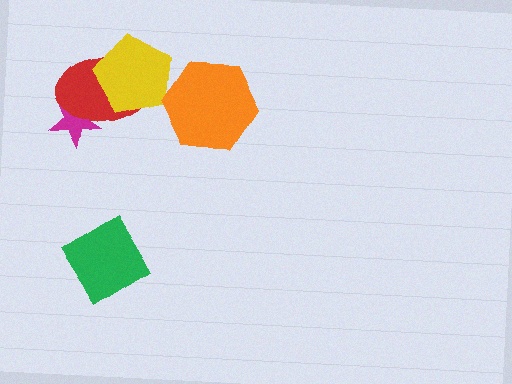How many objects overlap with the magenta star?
1 object overlaps with the magenta star.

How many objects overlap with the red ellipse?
2 objects overlap with the red ellipse.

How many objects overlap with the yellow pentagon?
1 object overlaps with the yellow pentagon.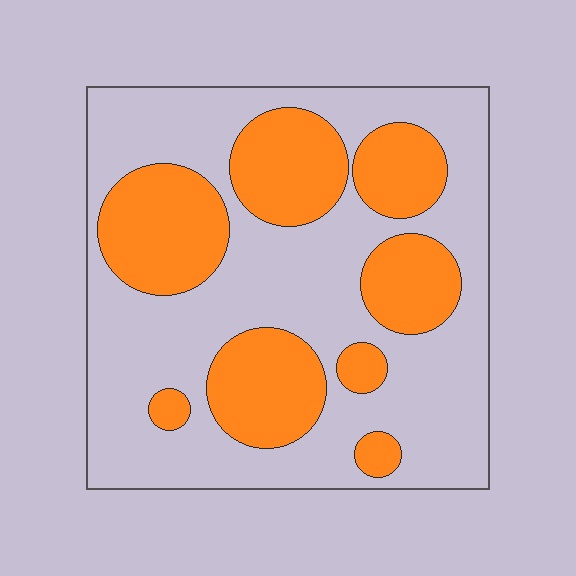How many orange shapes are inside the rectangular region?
8.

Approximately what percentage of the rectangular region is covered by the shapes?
Approximately 35%.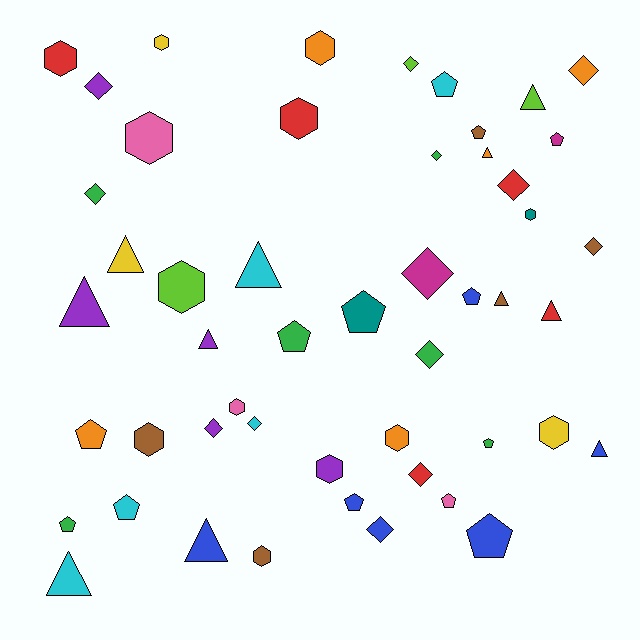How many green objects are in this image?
There are 6 green objects.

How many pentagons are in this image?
There are 13 pentagons.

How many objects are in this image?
There are 50 objects.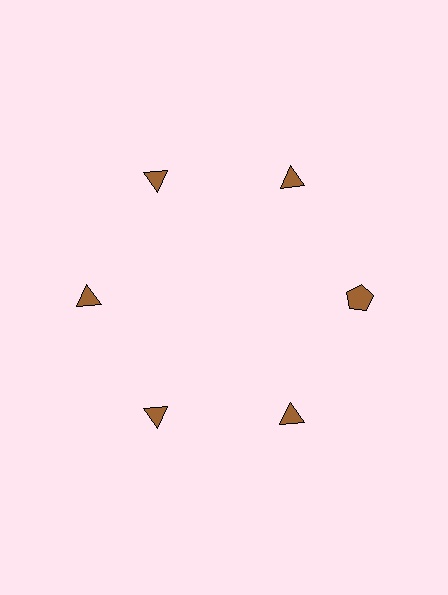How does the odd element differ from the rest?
It has a different shape: pentagon instead of triangle.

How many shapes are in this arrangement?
There are 6 shapes arranged in a ring pattern.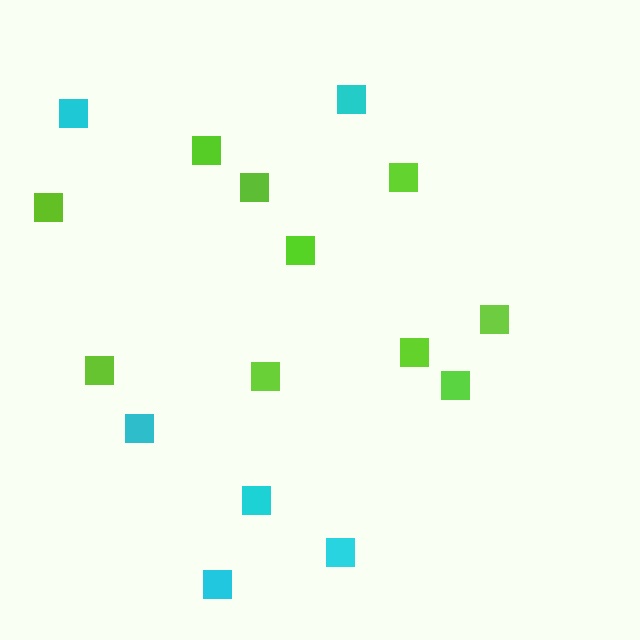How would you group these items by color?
There are 2 groups: one group of cyan squares (6) and one group of lime squares (10).